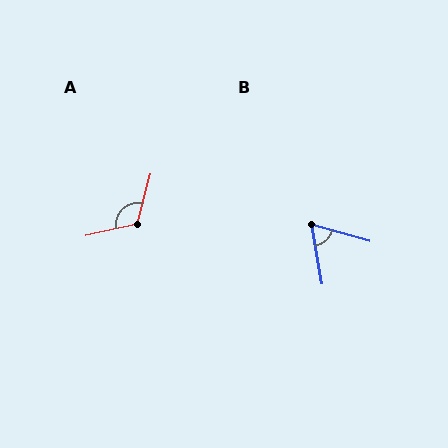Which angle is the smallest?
B, at approximately 65 degrees.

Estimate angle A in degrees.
Approximately 118 degrees.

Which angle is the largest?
A, at approximately 118 degrees.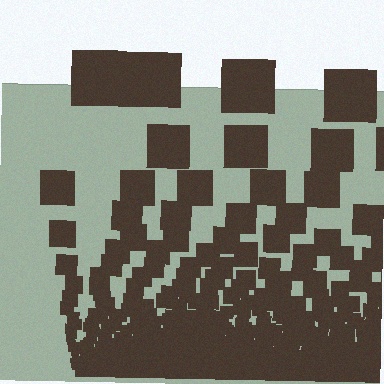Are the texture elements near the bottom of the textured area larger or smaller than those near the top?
Smaller. The gradient is inverted — elements near the bottom are smaller and denser.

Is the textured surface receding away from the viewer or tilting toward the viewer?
The surface appears to tilt toward the viewer. Texture elements get larger and sparser toward the top.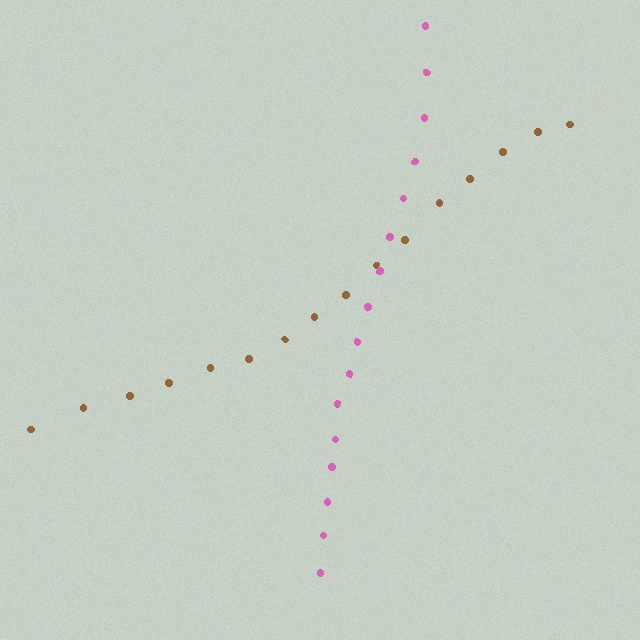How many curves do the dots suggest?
There are 2 distinct paths.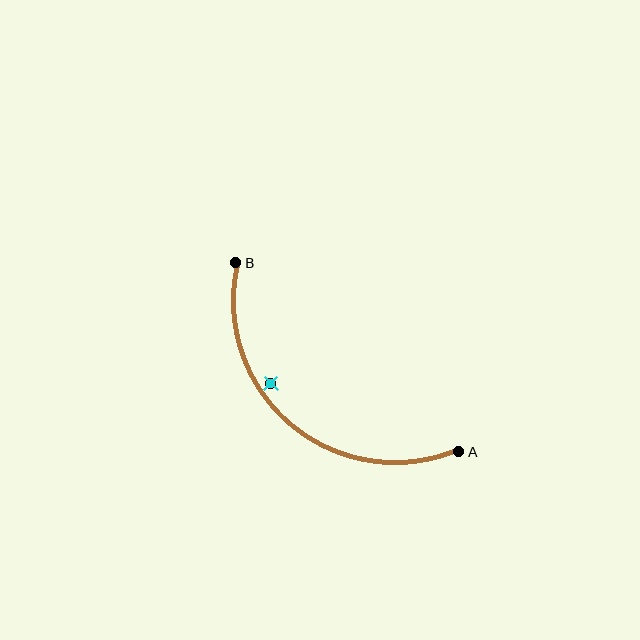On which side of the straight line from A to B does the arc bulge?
The arc bulges below and to the left of the straight line connecting A and B.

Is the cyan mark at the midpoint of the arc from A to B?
No — the cyan mark does not lie on the arc at all. It sits slightly inside the curve.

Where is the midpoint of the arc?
The arc midpoint is the point on the curve farthest from the straight line joining A and B. It sits below and to the left of that line.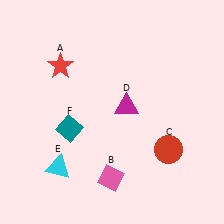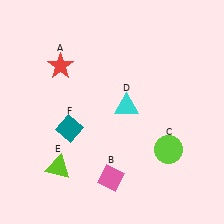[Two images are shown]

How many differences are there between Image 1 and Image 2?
There are 3 differences between the two images.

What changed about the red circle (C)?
In Image 1, C is red. In Image 2, it changed to lime.